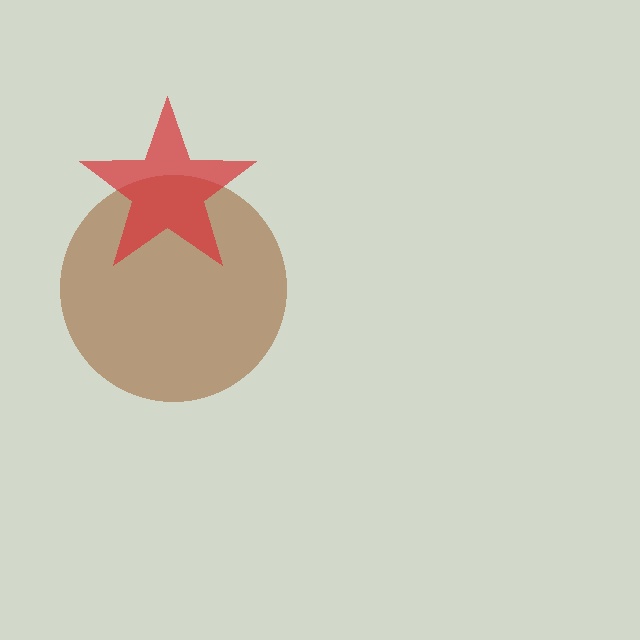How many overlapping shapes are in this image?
There are 2 overlapping shapes in the image.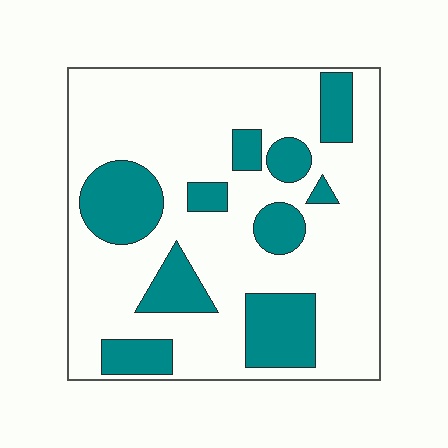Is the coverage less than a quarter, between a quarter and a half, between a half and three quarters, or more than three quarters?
Between a quarter and a half.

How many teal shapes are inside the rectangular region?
10.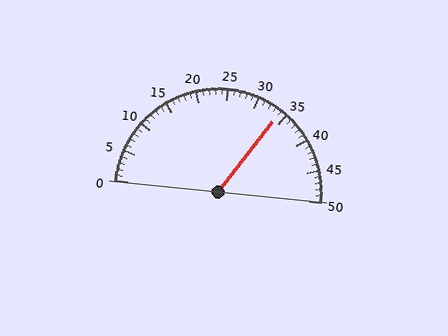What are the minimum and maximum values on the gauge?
The gauge ranges from 0 to 50.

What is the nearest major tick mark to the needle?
The nearest major tick mark is 35.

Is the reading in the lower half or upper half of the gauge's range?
The reading is in the upper half of the range (0 to 50).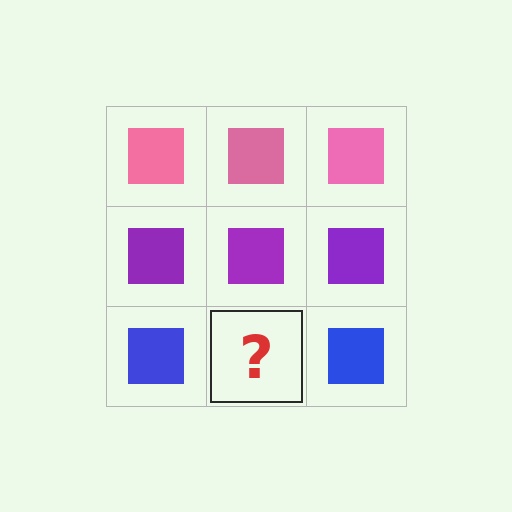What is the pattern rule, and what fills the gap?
The rule is that each row has a consistent color. The gap should be filled with a blue square.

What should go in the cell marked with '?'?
The missing cell should contain a blue square.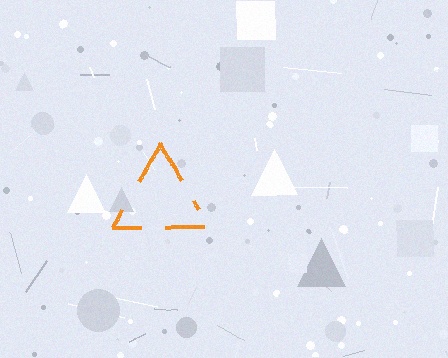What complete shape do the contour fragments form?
The contour fragments form a triangle.